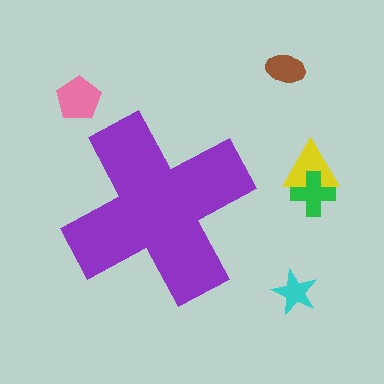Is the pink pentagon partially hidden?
No, the pink pentagon is fully visible.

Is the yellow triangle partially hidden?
No, the yellow triangle is fully visible.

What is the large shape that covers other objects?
A purple cross.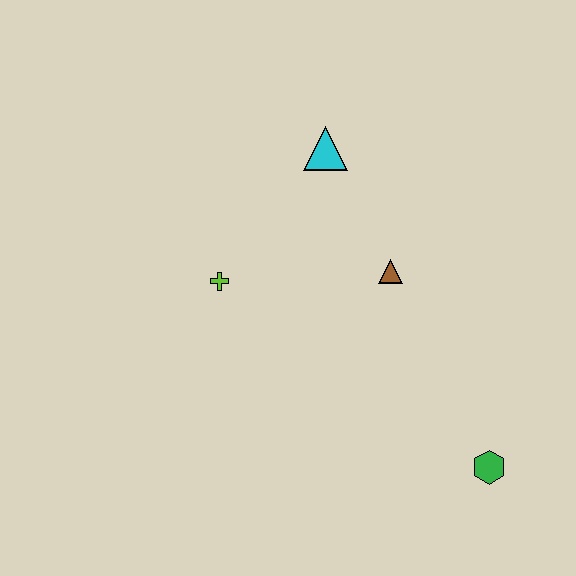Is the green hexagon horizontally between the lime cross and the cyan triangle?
No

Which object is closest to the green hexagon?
The brown triangle is closest to the green hexagon.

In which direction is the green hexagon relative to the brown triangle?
The green hexagon is below the brown triangle.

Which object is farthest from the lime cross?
The green hexagon is farthest from the lime cross.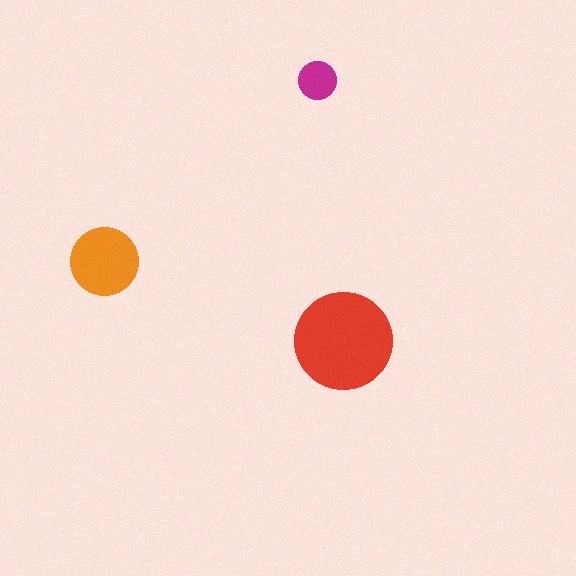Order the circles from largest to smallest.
the red one, the orange one, the magenta one.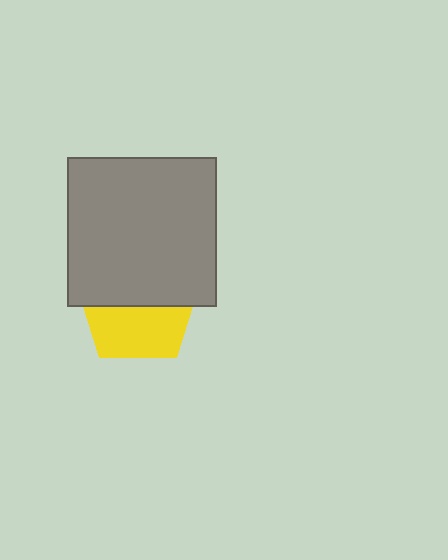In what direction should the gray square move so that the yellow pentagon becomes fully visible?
The gray square should move up. That is the shortest direction to clear the overlap and leave the yellow pentagon fully visible.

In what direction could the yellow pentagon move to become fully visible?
The yellow pentagon could move down. That would shift it out from behind the gray square entirely.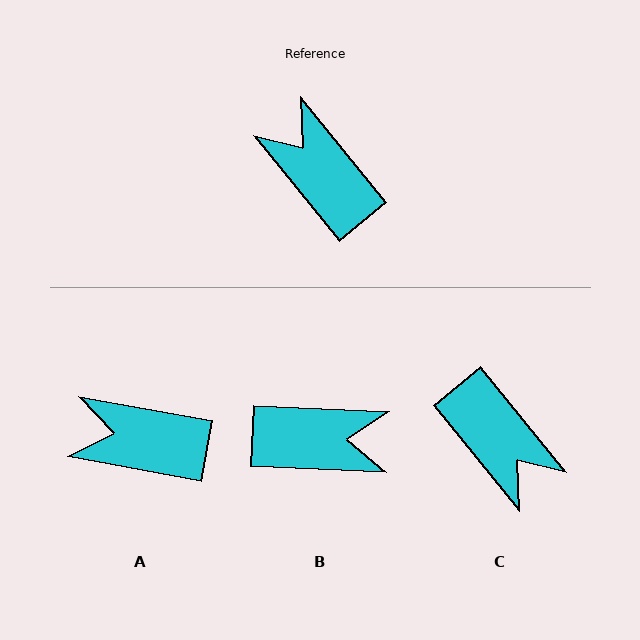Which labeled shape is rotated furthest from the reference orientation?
C, about 180 degrees away.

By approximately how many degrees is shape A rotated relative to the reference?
Approximately 40 degrees counter-clockwise.